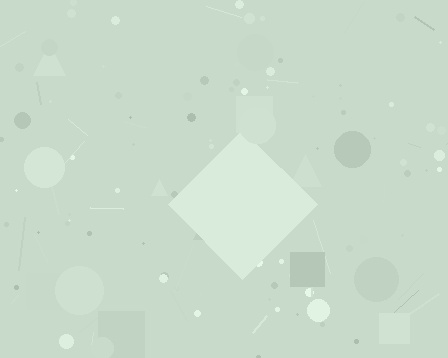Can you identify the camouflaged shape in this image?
The camouflaged shape is a diamond.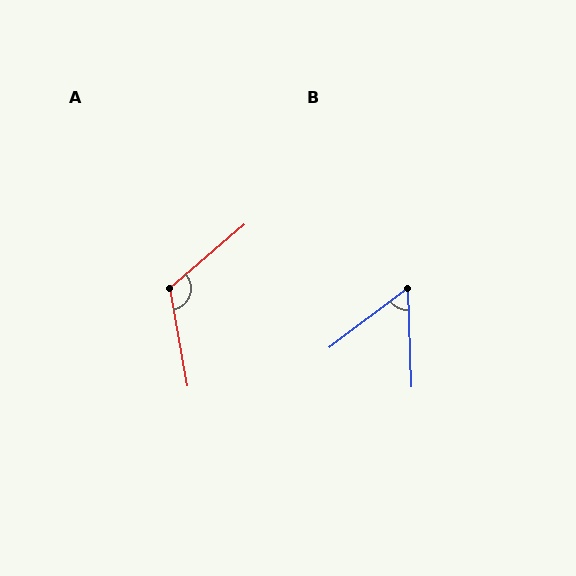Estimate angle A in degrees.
Approximately 120 degrees.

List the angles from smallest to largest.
B (55°), A (120°).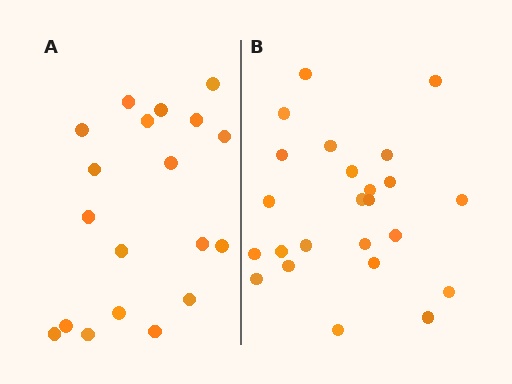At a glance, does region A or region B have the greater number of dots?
Region B (the right region) has more dots.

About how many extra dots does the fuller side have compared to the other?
Region B has about 5 more dots than region A.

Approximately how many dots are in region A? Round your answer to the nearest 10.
About 20 dots. (The exact count is 19, which rounds to 20.)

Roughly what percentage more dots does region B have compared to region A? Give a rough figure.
About 25% more.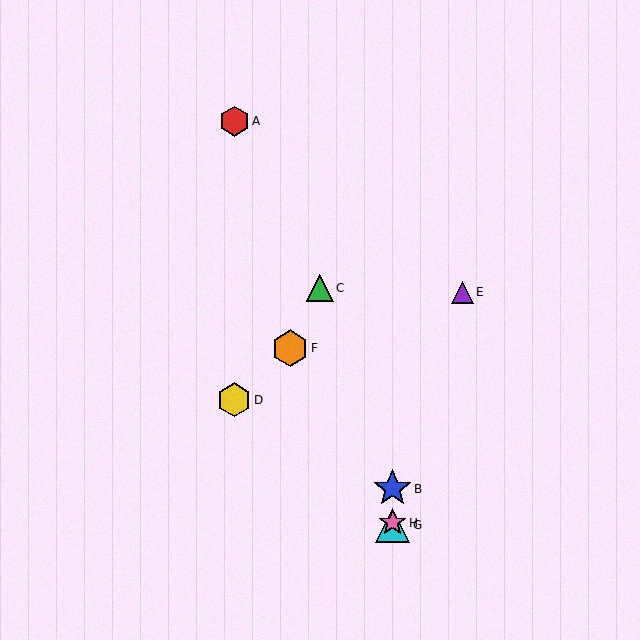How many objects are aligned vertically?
3 objects (B, G, H) are aligned vertically.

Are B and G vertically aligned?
Yes, both are at x≈393.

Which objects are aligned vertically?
Objects B, G, H are aligned vertically.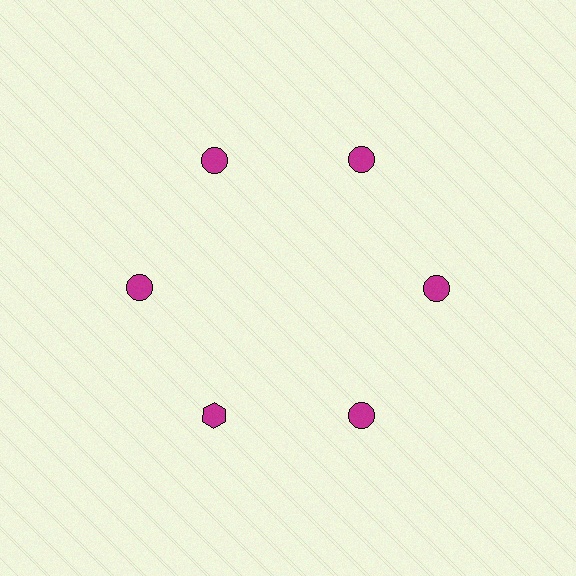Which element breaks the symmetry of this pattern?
The magenta hexagon at roughly the 7 o'clock position breaks the symmetry. All other shapes are magenta circles.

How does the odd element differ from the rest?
It has a different shape: hexagon instead of circle.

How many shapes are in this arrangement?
There are 6 shapes arranged in a ring pattern.